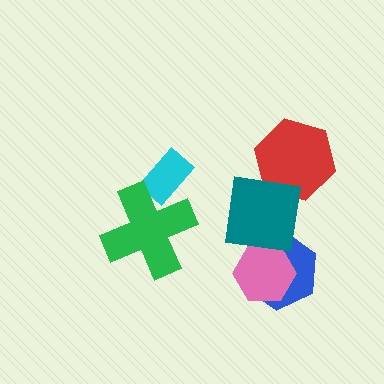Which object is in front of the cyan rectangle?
The green cross is in front of the cyan rectangle.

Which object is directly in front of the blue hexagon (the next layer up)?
The pink hexagon is directly in front of the blue hexagon.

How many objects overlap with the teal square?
2 objects overlap with the teal square.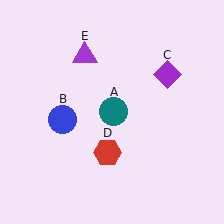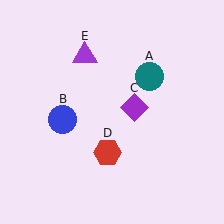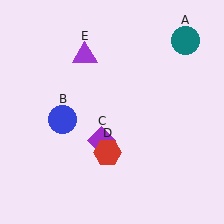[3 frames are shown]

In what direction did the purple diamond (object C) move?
The purple diamond (object C) moved down and to the left.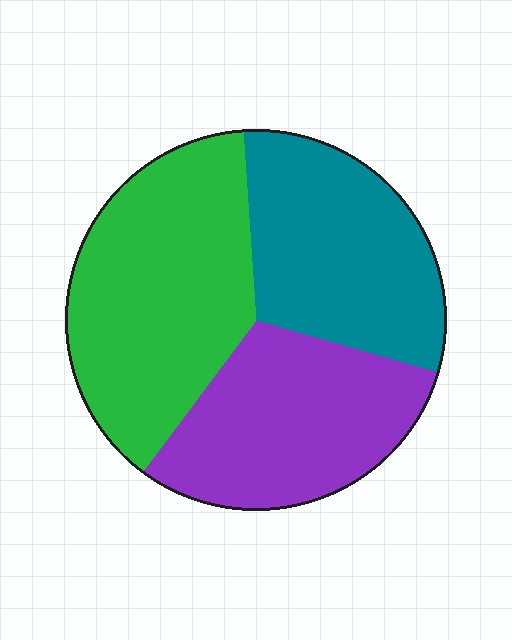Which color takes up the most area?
Green, at roughly 40%.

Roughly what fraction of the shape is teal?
Teal covers around 30% of the shape.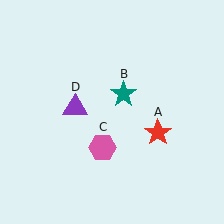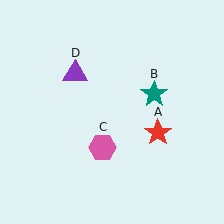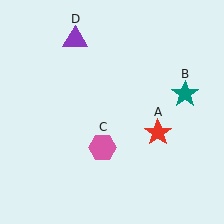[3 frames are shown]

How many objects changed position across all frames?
2 objects changed position: teal star (object B), purple triangle (object D).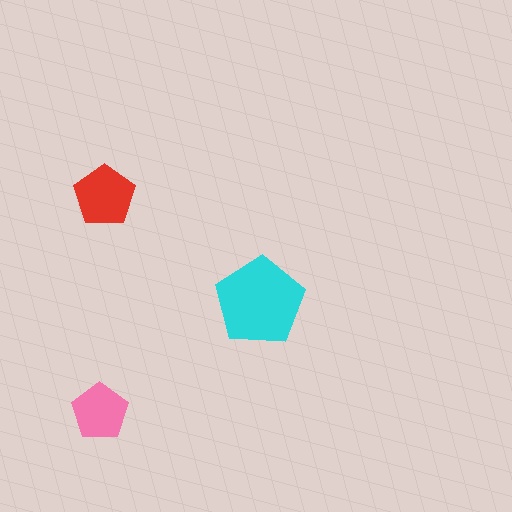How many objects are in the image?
There are 3 objects in the image.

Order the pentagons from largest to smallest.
the cyan one, the red one, the pink one.